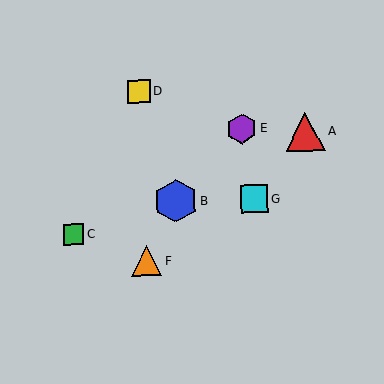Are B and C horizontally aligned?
No, B is at y≈201 and C is at y≈234.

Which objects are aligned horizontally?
Objects B, G are aligned horizontally.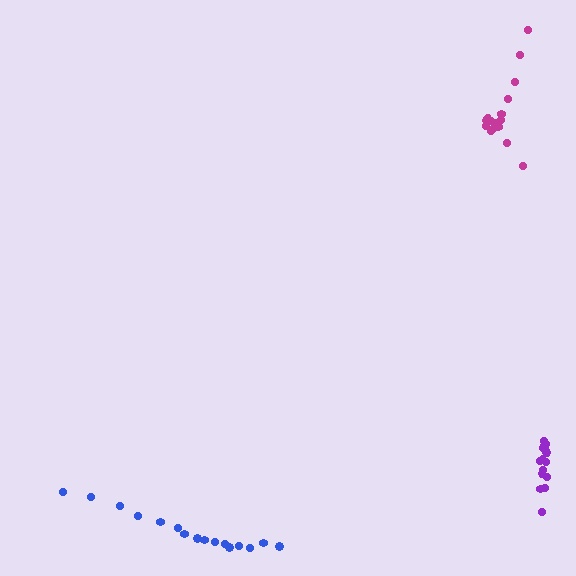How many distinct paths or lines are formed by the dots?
There are 3 distinct paths.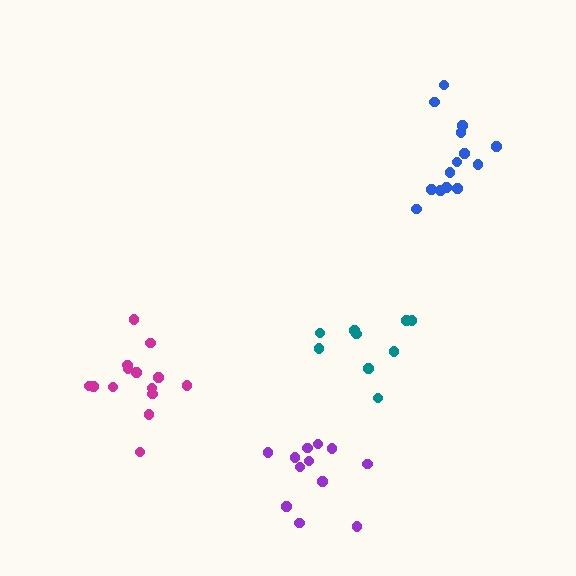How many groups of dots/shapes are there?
There are 4 groups.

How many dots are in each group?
Group 1: 9 dots, Group 2: 14 dots, Group 3: 12 dots, Group 4: 14 dots (49 total).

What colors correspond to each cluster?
The clusters are colored: teal, blue, purple, magenta.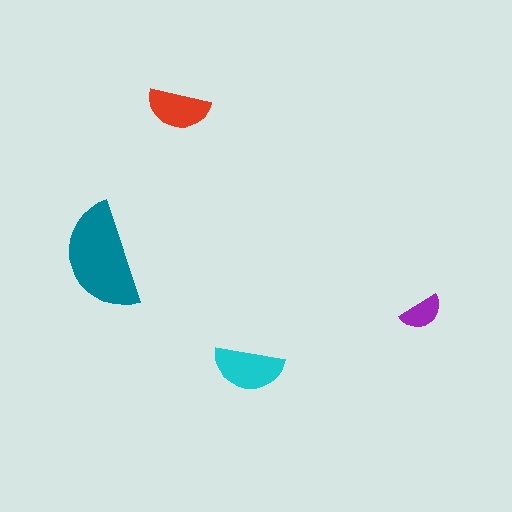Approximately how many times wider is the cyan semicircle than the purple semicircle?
About 1.5 times wider.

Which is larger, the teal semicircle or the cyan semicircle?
The teal one.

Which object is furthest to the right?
The purple semicircle is rightmost.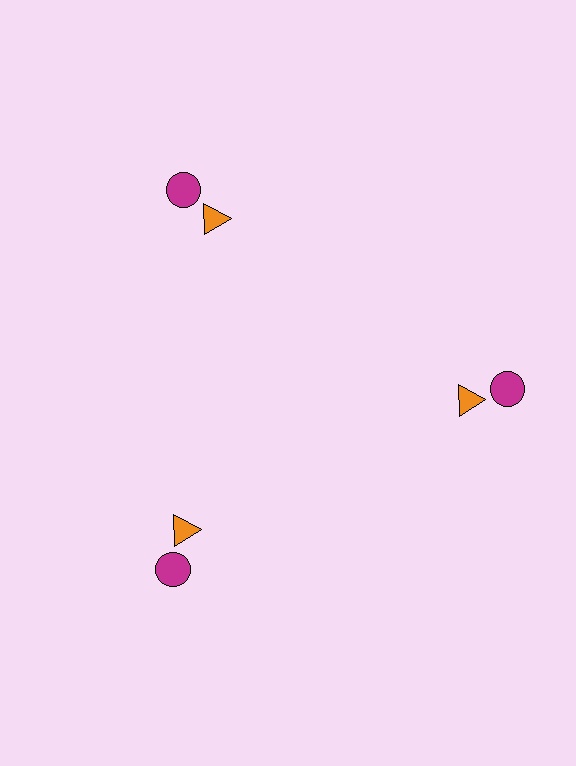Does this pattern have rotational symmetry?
Yes, this pattern has 3-fold rotational symmetry. It looks the same after rotating 120 degrees around the center.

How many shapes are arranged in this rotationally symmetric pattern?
There are 6 shapes, arranged in 3 groups of 2.